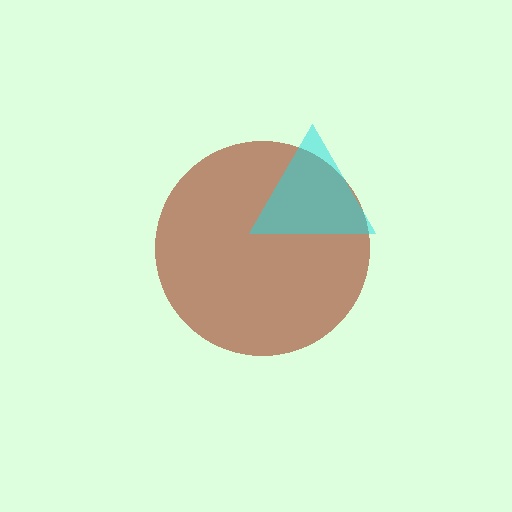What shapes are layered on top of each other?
The layered shapes are: a brown circle, a cyan triangle.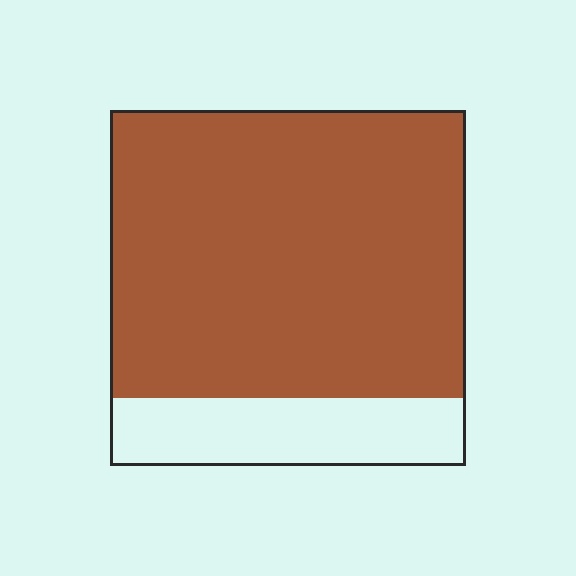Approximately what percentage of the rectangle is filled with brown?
Approximately 80%.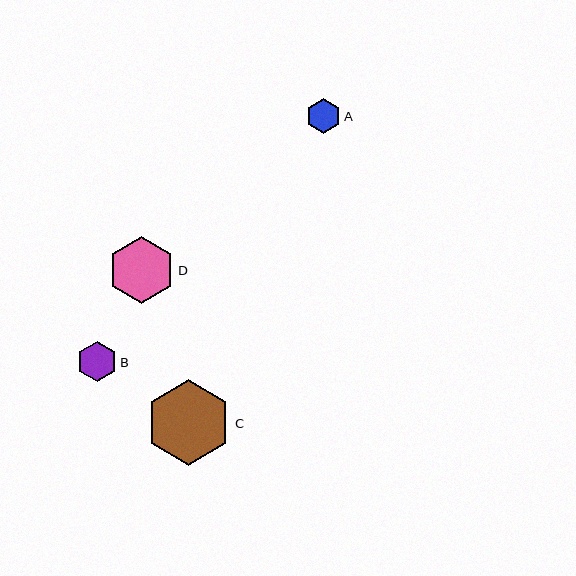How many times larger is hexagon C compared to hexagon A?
Hexagon C is approximately 2.5 times the size of hexagon A.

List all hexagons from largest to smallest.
From largest to smallest: C, D, B, A.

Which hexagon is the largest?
Hexagon C is the largest with a size of approximately 86 pixels.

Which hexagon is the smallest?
Hexagon A is the smallest with a size of approximately 35 pixels.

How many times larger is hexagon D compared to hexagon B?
Hexagon D is approximately 1.7 times the size of hexagon B.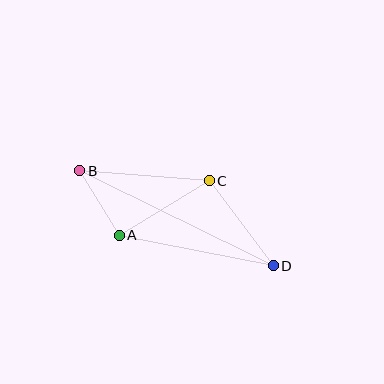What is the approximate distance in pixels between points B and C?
The distance between B and C is approximately 130 pixels.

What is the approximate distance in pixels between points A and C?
The distance between A and C is approximately 106 pixels.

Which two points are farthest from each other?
Points B and D are farthest from each other.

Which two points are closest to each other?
Points A and B are closest to each other.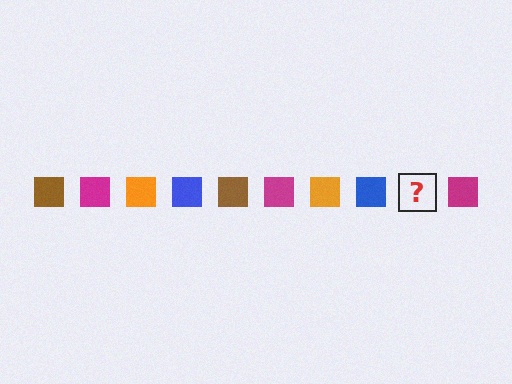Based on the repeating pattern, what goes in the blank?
The blank should be a brown square.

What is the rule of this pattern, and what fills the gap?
The rule is that the pattern cycles through brown, magenta, orange, blue squares. The gap should be filled with a brown square.